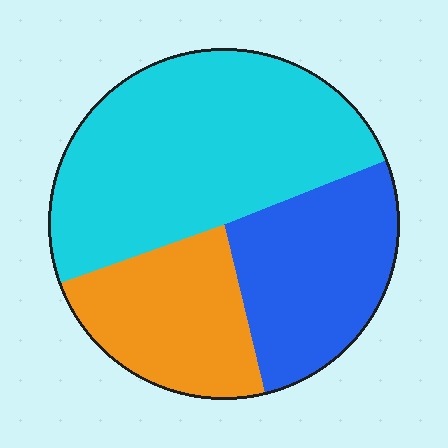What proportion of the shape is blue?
Blue covers about 25% of the shape.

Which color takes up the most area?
Cyan, at roughly 50%.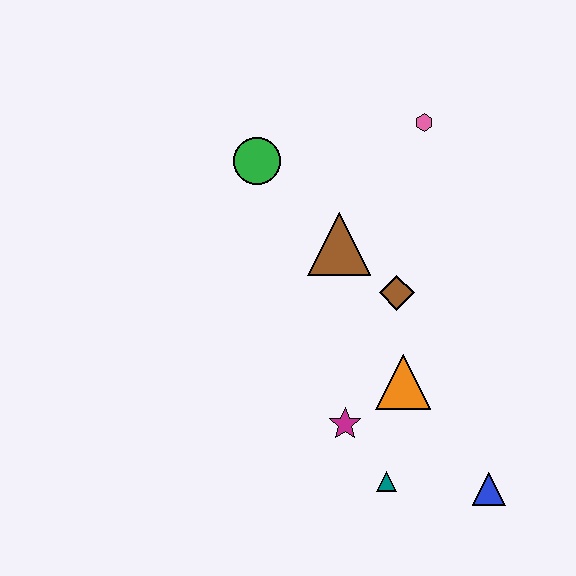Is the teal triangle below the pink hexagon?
Yes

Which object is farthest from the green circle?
The blue triangle is farthest from the green circle.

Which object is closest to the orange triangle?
The magenta star is closest to the orange triangle.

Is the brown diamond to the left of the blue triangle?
Yes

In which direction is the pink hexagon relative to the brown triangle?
The pink hexagon is above the brown triangle.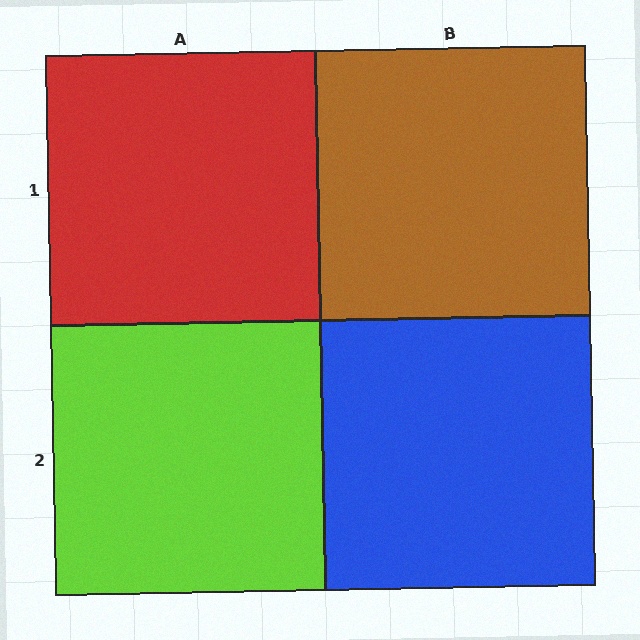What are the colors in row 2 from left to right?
Lime, blue.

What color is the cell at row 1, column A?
Red.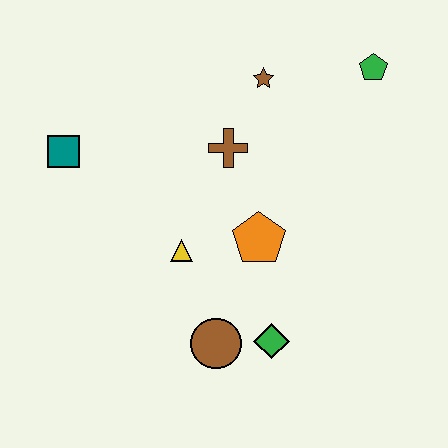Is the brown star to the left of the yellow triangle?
No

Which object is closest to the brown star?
The brown cross is closest to the brown star.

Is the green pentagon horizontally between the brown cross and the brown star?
No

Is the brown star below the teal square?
No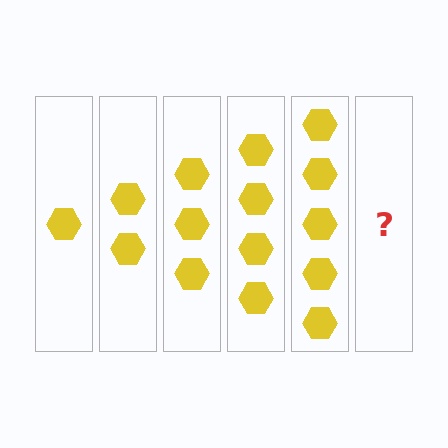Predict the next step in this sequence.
The next step is 6 hexagons.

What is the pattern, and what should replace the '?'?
The pattern is that each step adds one more hexagon. The '?' should be 6 hexagons.